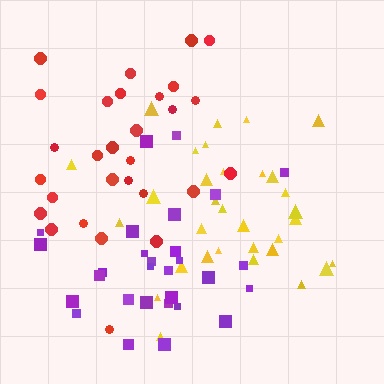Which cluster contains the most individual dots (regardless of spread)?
Yellow (32).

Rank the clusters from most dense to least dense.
yellow, purple, red.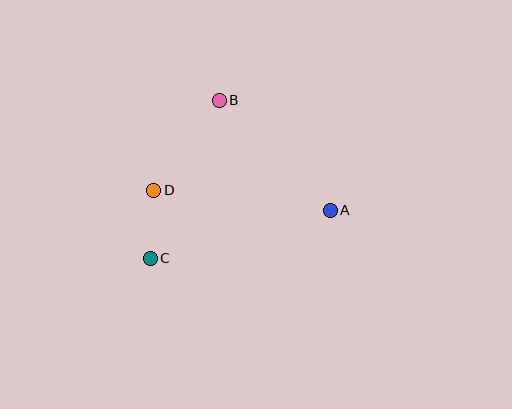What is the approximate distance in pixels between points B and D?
The distance between B and D is approximately 111 pixels.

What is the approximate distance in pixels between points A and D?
The distance between A and D is approximately 178 pixels.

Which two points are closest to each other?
Points C and D are closest to each other.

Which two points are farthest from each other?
Points A and C are farthest from each other.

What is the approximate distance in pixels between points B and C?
The distance between B and C is approximately 172 pixels.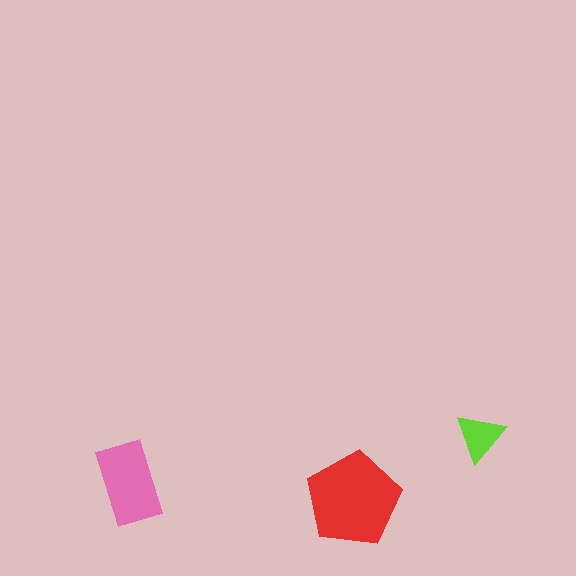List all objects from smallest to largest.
The lime triangle, the pink rectangle, the red pentagon.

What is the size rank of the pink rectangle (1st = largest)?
2nd.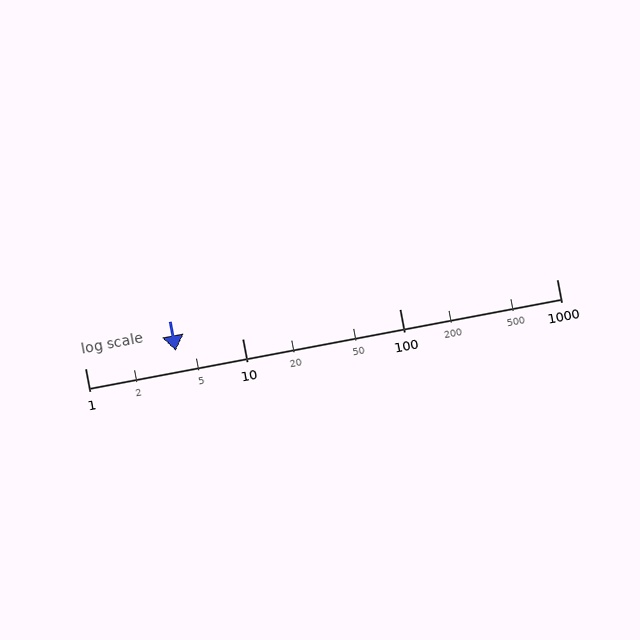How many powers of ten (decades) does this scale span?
The scale spans 3 decades, from 1 to 1000.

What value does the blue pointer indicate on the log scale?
The pointer indicates approximately 3.8.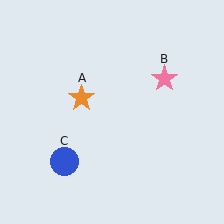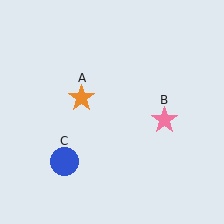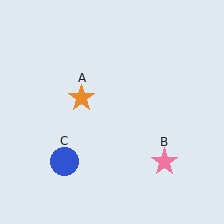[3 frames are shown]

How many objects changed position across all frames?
1 object changed position: pink star (object B).